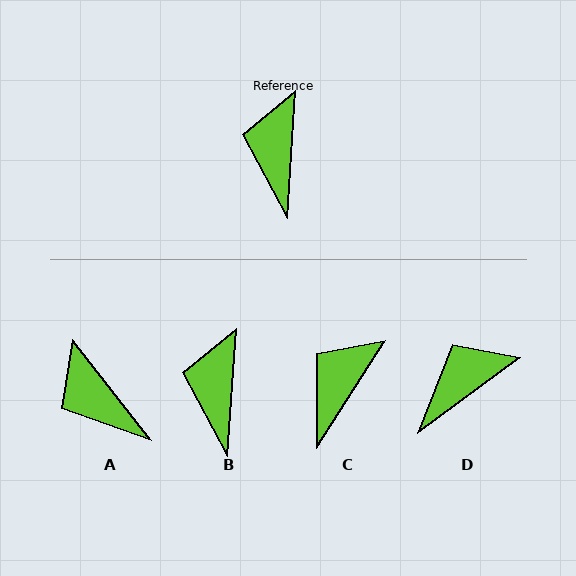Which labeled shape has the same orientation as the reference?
B.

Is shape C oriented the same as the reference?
No, it is off by about 28 degrees.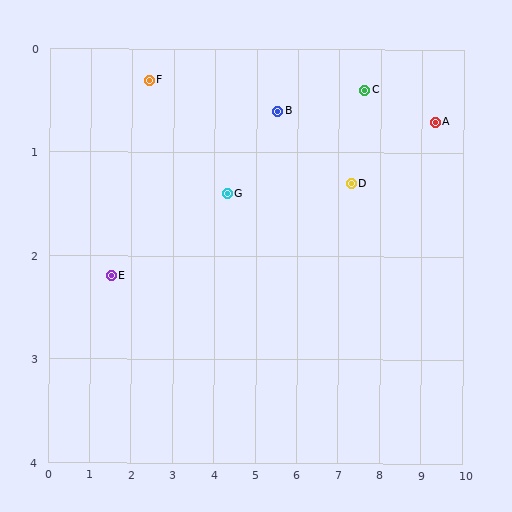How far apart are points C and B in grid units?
Points C and B are about 2.1 grid units apart.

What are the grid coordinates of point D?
Point D is at approximately (7.3, 1.3).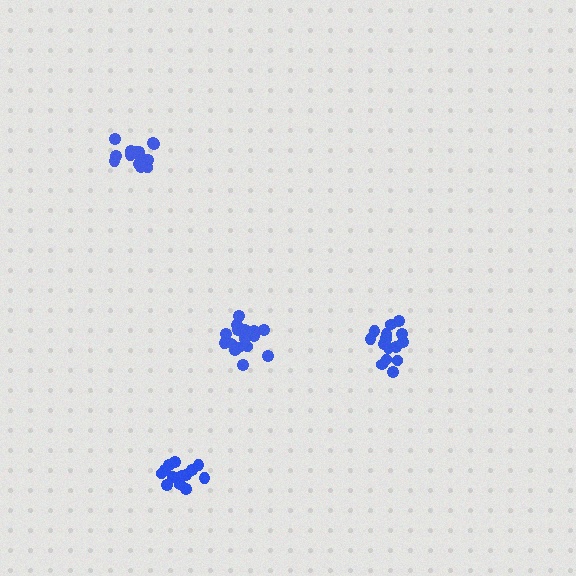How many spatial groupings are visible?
There are 4 spatial groupings.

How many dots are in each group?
Group 1: 17 dots, Group 2: 13 dots, Group 3: 16 dots, Group 4: 15 dots (61 total).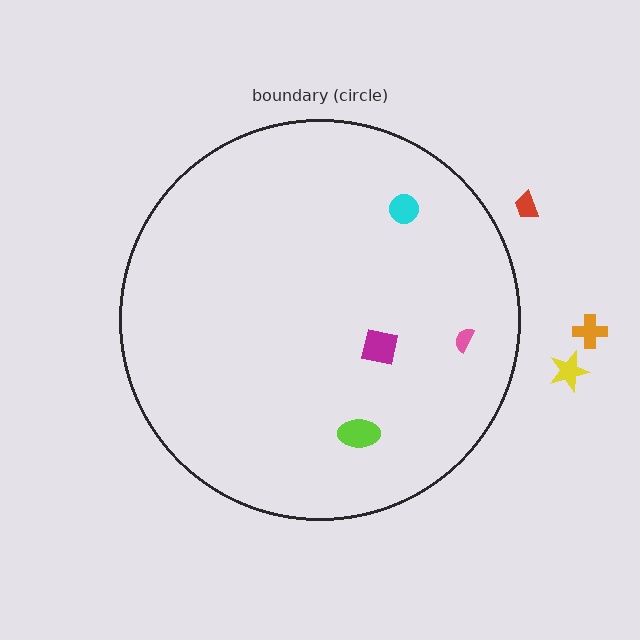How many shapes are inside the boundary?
4 inside, 3 outside.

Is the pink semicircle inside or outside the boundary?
Inside.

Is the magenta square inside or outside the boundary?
Inside.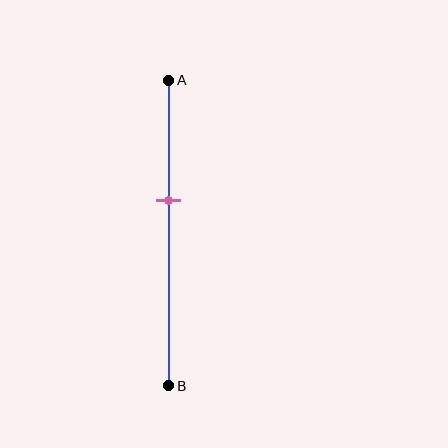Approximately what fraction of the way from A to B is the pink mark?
The pink mark is approximately 40% of the way from A to B.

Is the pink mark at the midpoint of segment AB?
No, the mark is at about 40% from A, not at the 50% midpoint.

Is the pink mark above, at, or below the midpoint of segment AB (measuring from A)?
The pink mark is above the midpoint of segment AB.